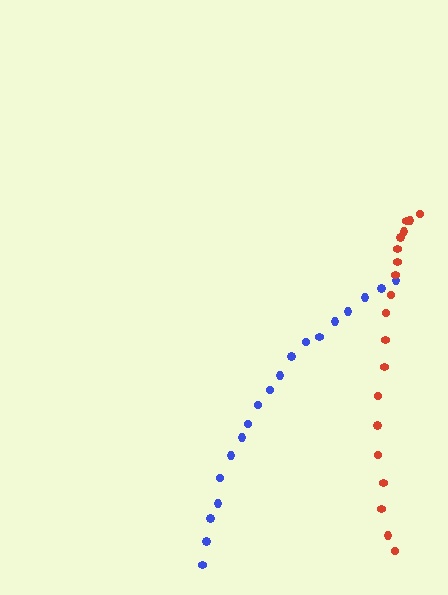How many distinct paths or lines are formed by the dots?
There are 2 distinct paths.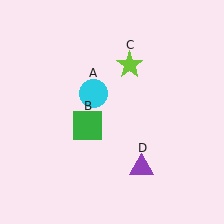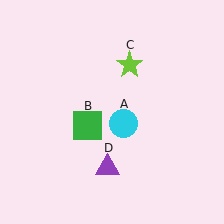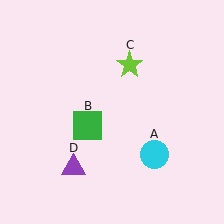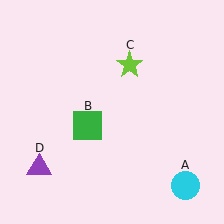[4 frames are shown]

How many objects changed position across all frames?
2 objects changed position: cyan circle (object A), purple triangle (object D).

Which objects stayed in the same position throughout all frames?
Green square (object B) and lime star (object C) remained stationary.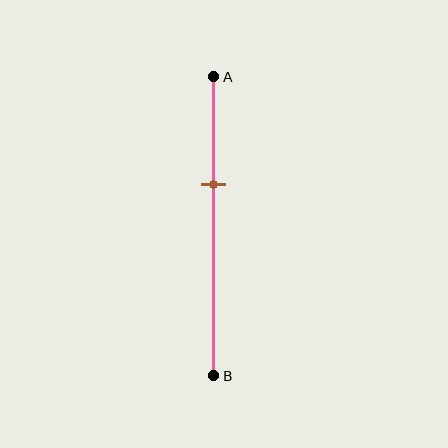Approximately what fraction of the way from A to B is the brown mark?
The brown mark is approximately 35% of the way from A to B.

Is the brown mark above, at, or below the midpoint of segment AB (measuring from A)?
The brown mark is above the midpoint of segment AB.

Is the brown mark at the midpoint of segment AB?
No, the mark is at about 35% from A, not at the 50% midpoint.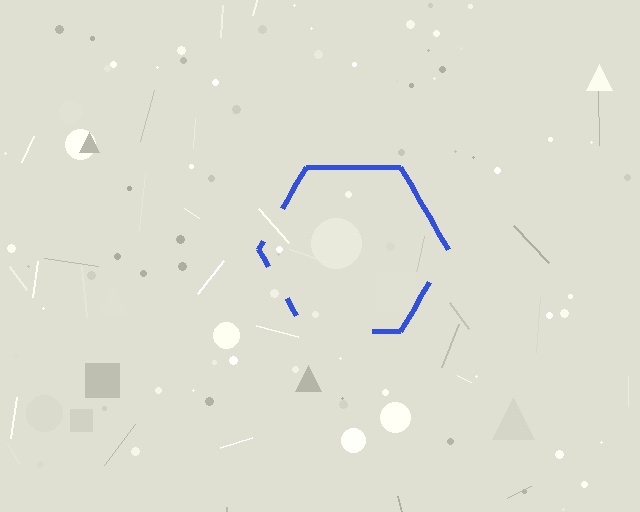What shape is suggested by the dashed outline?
The dashed outline suggests a hexagon.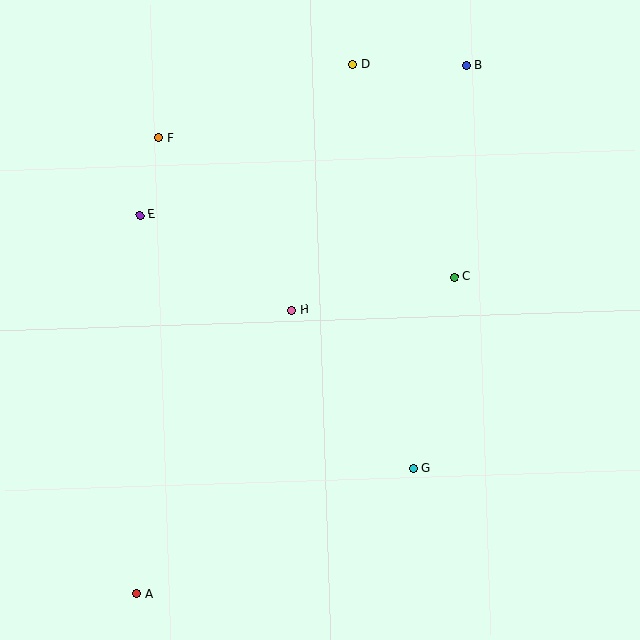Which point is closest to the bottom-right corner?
Point G is closest to the bottom-right corner.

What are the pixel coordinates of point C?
Point C is at (454, 277).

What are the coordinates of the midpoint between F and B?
The midpoint between F and B is at (313, 102).